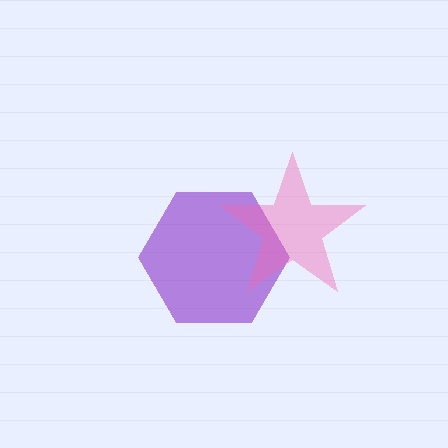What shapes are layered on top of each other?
The layered shapes are: a purple hexagon, a pink star.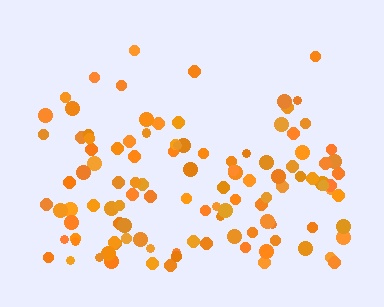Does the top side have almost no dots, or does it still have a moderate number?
Still a moderate number, just noticeably fewer than the bottom.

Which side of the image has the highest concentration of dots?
The bottom.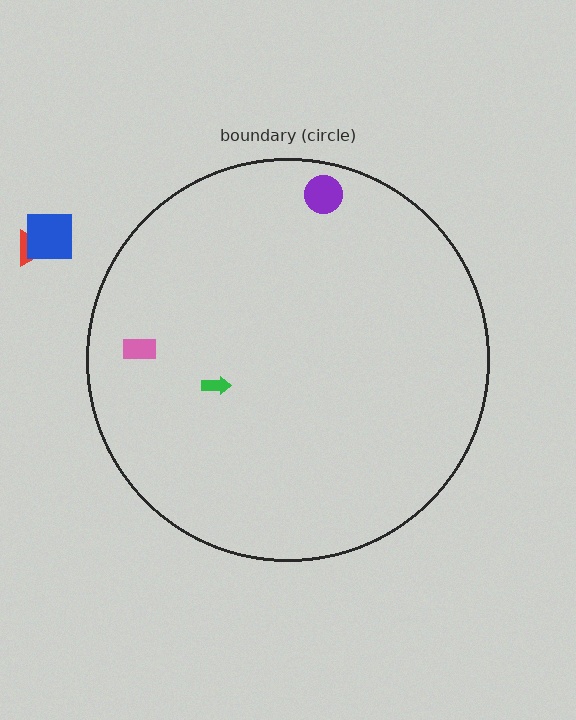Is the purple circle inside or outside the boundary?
Inside.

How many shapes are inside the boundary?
3 inside, 2 outside.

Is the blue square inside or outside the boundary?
Outside.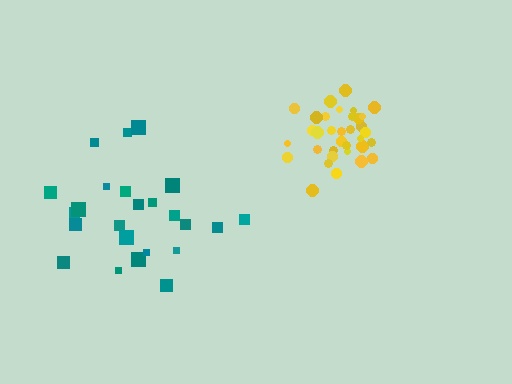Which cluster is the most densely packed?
Yellow.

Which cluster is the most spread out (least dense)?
Teal.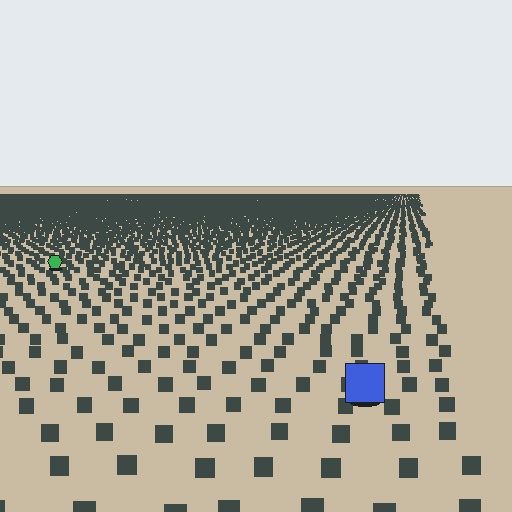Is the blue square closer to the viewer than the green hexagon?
Yes. The blue square is closer — you can tell from the texture gradient: the ground texture is coarser near it.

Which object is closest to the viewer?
The blue square is closest. The texture marks near it are larger and more spread out.